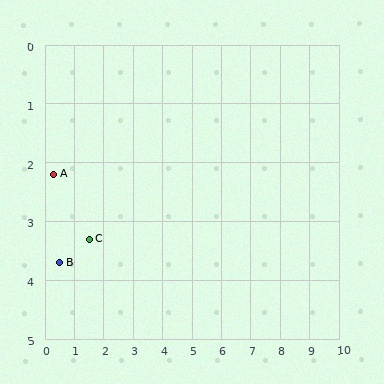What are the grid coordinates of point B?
Point B is at approximately (0.5, 3.7).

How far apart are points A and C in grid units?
Points A and C are about 1.6 grid units apart.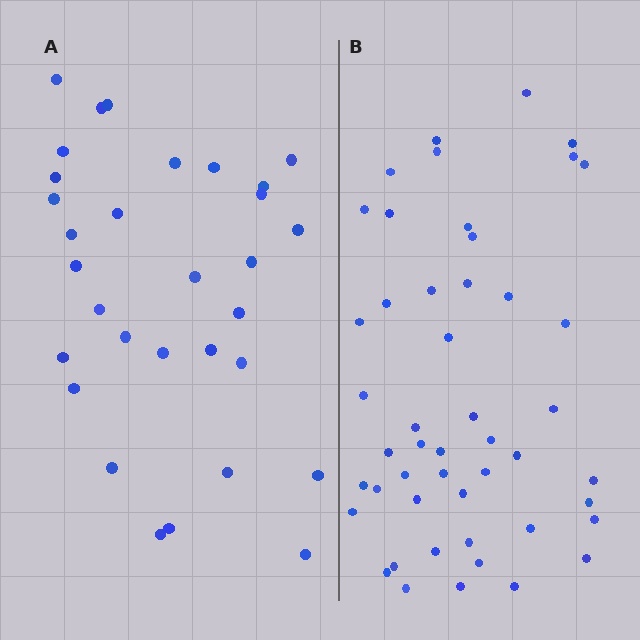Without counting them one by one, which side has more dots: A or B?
Region B (the right region) has more dots.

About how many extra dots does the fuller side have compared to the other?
Region B has approximately 15 more dots than region A.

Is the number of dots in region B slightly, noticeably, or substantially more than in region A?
Region B has substantially more. The ratio is roughly 1.5 to 1.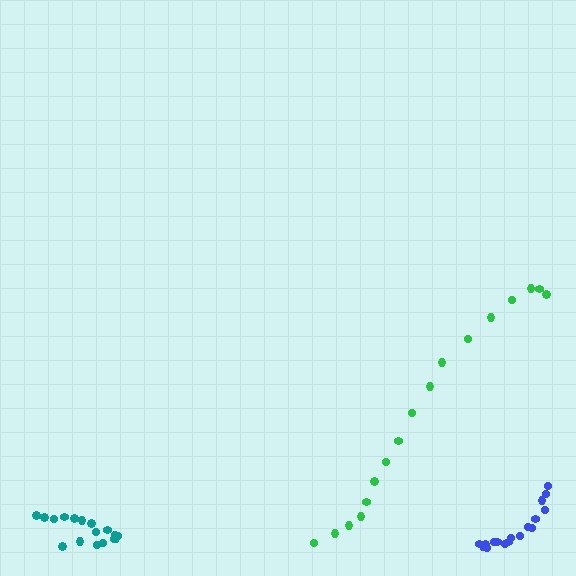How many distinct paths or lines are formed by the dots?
There are 3 distinct paths.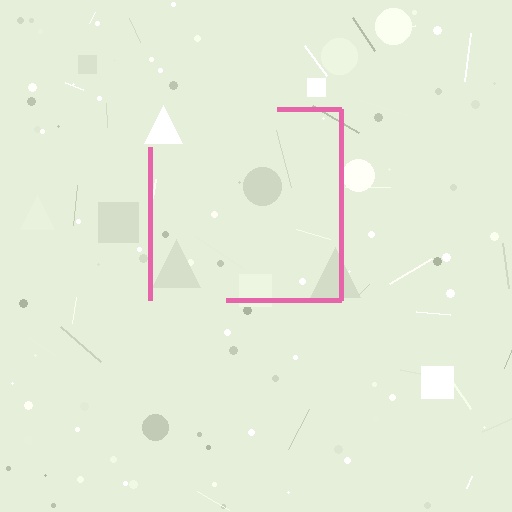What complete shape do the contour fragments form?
The contour fragments form a square.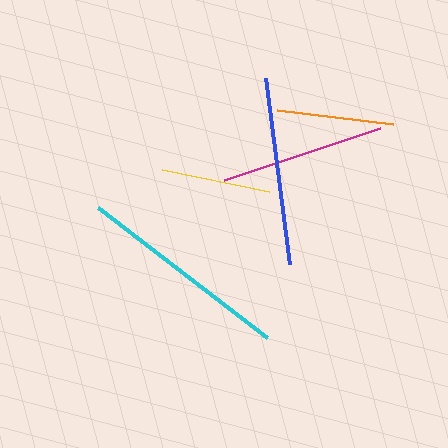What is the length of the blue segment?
The blue segment is approximately 188 pixels long.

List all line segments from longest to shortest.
From longest to shortest: cyan, blue, magenta, orange, yellow.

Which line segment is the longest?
The cyan line is the longest at approximately 214 pixels.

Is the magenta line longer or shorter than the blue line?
The blue line is longer than the magenta line.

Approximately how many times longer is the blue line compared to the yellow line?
The blue line is approximately 1.7 times the length of the yellow line.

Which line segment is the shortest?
The yellow line is the shortest at approximately 109 pixels.